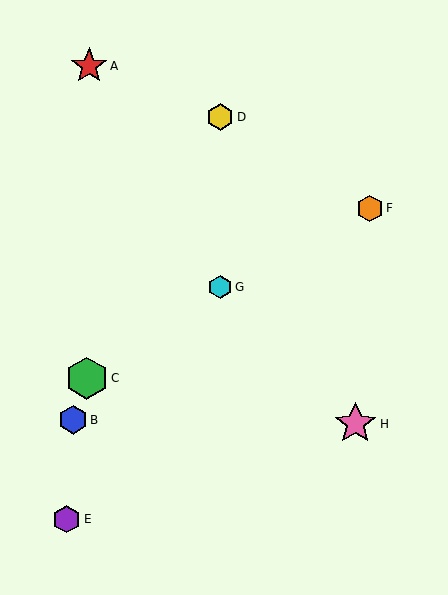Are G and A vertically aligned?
No, G is at x≈220 and A is at x≈89.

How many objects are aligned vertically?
2 objects (D, G) are aligned vertically.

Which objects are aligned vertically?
Objects D, G are aligned vertically.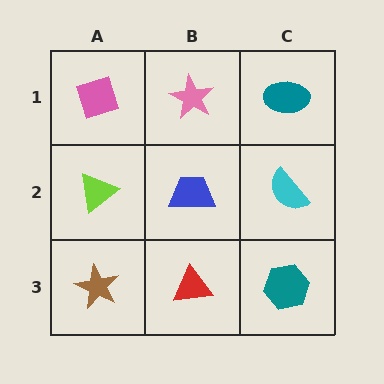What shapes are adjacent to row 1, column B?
A blue trapezoid (row 2, column B), a pink diamond (row 1, column A), a teal ellipse (row 1, column C).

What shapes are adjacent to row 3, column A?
A lime triangle (row 2, column A), a red triangle (row 3, column B).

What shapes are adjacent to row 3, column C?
A cyan semicircle (row 2, column C), a red triangle (row 3, column B).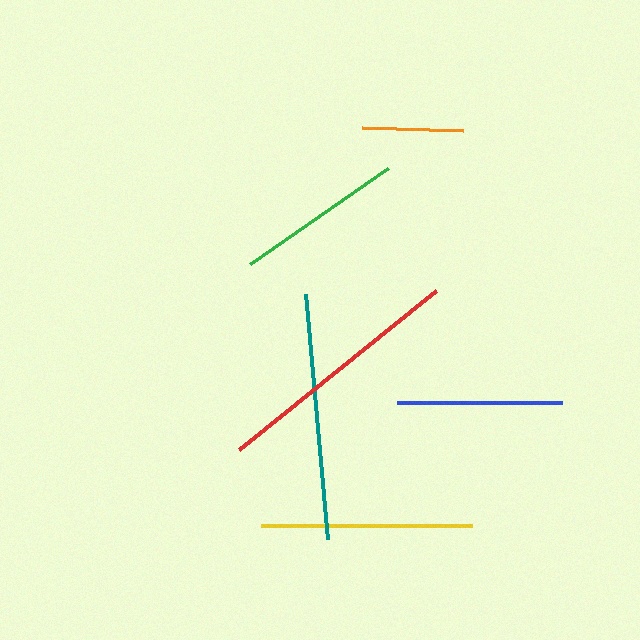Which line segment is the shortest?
The orange line is the shortest at approximately 101 pixels.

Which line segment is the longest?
The red line is the longest at approximately 254 pixels.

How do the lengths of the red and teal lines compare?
The red and teal lines are approximately the same length.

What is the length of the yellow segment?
The yellow segment is approximately 212 pixels long.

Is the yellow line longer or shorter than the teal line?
The teal line is longer than the yellow line.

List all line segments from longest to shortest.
From longest to shortest: red, teal, yellow, green, blue, orange.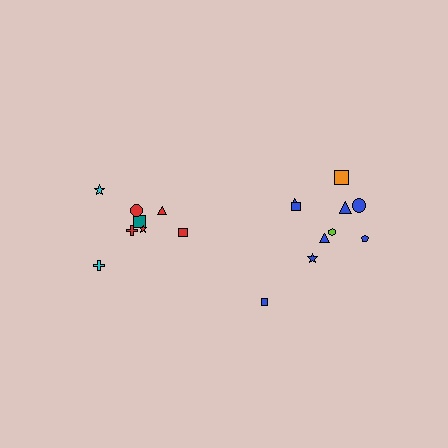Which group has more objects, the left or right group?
The right group.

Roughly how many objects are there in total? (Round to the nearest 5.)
Roughly 20 objects in total.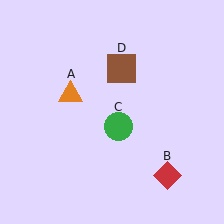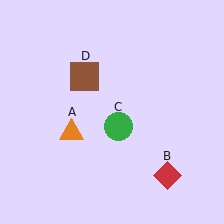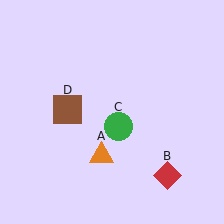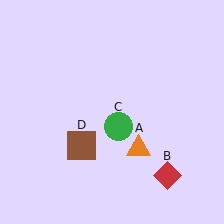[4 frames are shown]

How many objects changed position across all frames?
2 objects changed position: orange triangle (object A), brown square (object D).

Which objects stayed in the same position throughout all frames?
Red diamond (object B) and green circle (object C) remained stationary.